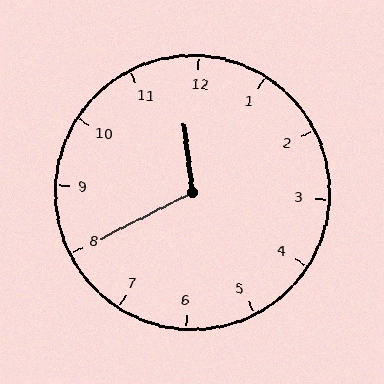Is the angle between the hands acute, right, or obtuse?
It is obtuse.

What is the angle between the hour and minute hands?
Approximately 110 degrees.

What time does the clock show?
11:40.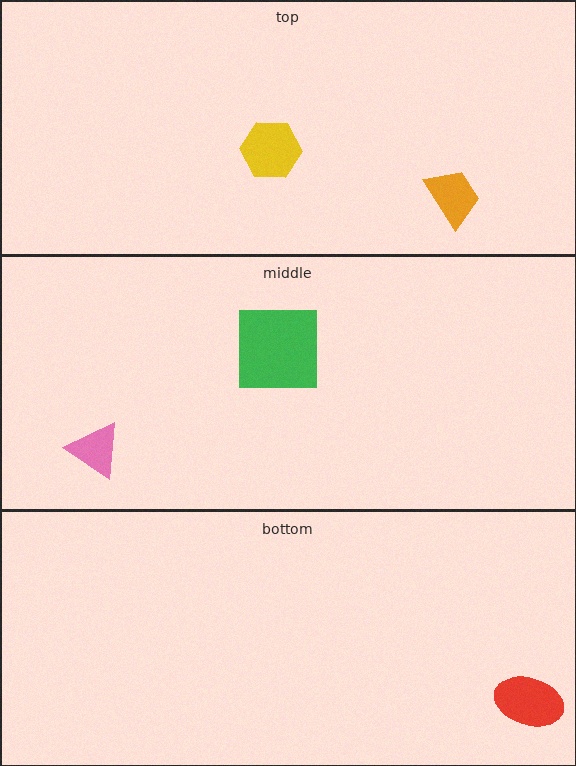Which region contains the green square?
The middle region.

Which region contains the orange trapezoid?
The top region.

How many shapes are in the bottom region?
1.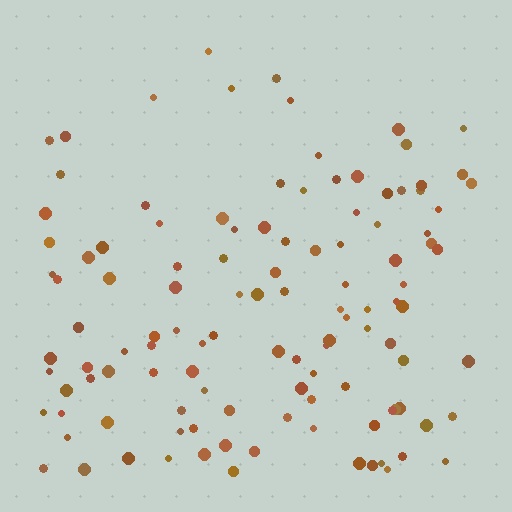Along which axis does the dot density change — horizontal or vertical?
Vertical.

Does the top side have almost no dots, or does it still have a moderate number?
Still a moderate number, just noticeably fewer than the bottom.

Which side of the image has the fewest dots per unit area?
The top.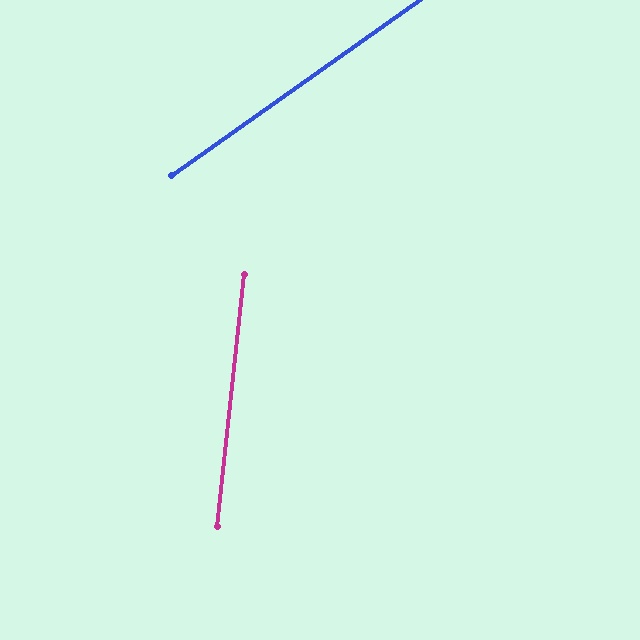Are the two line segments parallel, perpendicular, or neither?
Neither parallel nor perpendicular — they differ by about 49°.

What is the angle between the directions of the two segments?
Approximately 49 degrees.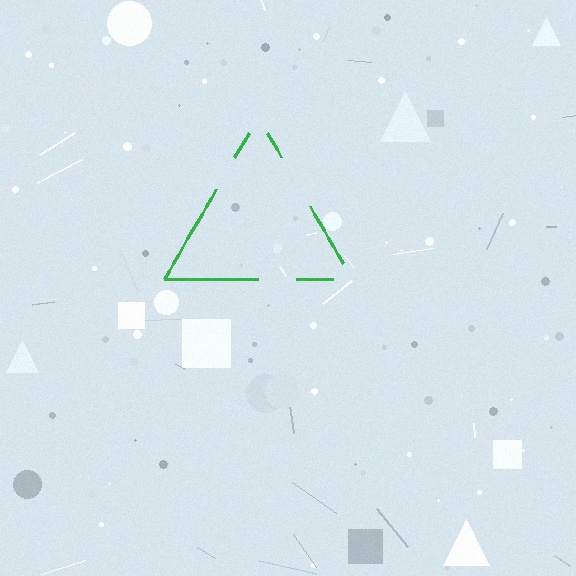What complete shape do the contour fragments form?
The contour fragments form a triangle.